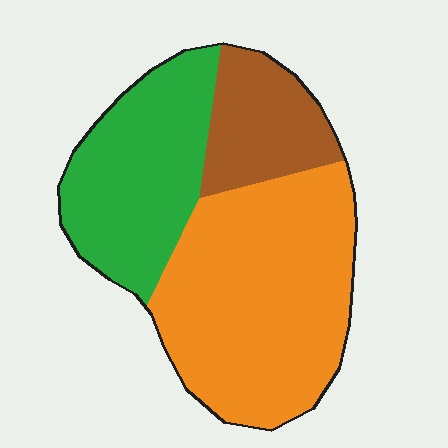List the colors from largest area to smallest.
From largest to smallest: orange, green, brown.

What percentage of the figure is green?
Green takes up about one third (1/3) of the figure.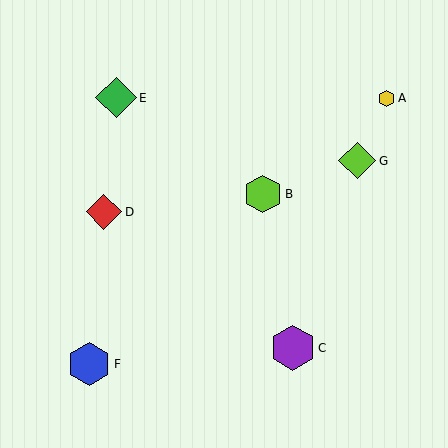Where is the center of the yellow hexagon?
The center of the yellow hexagon is at (387, 98).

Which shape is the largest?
The purple hexagon (labeled C) is the largest.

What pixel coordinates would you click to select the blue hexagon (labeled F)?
Click at (89, 364) to select the blue hexagon F.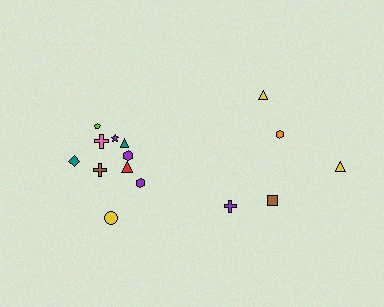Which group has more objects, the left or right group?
The left group.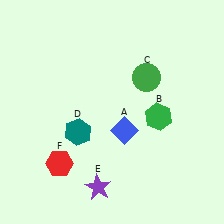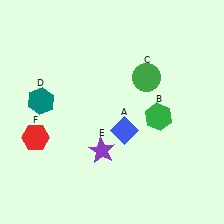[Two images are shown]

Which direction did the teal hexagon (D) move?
The teal hexagon (D) moved left.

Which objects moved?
The objects that moved are: the teal hexagon (D), the purple star (E), the red hexagon (F).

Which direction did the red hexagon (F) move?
The red hexagon (F) moved up.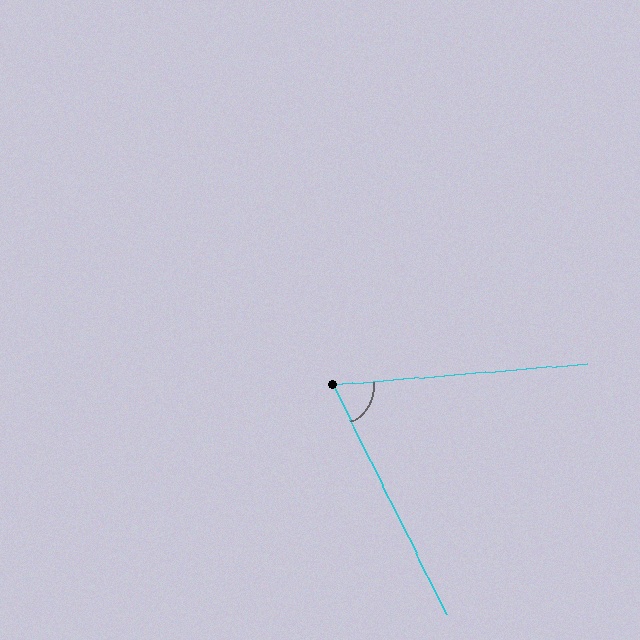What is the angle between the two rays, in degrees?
Approximately 69 degrees.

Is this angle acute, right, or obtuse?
It is acute.